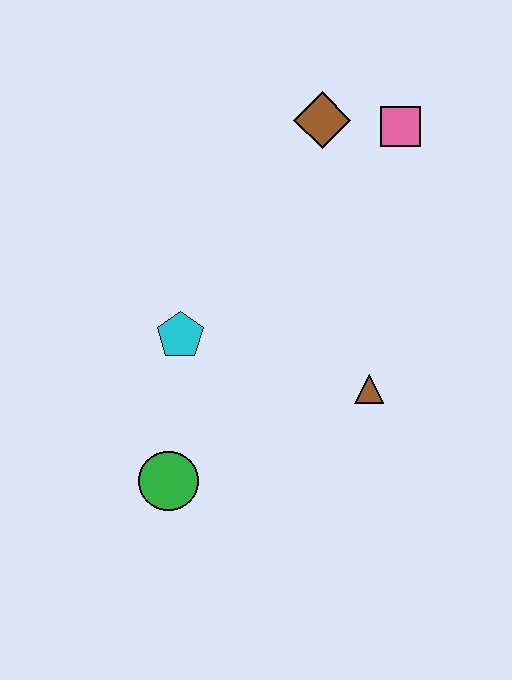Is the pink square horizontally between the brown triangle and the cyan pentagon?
No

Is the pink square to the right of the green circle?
Yes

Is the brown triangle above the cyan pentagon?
No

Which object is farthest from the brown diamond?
The green circle is farthest from the brown diamond.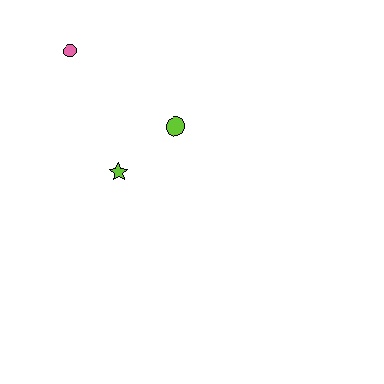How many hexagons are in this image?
There are no hexagons.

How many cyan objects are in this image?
There are no cyan objects.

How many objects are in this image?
There are 3 objects.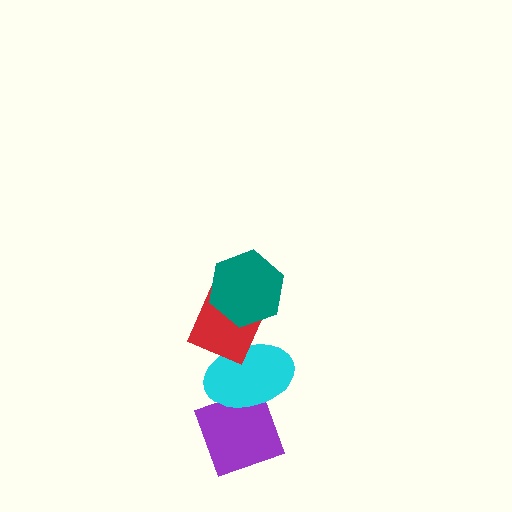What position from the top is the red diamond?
The red diamond is 2nd from the top.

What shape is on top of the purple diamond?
The cyan ellipse is on top of the purple diamond.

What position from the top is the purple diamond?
The purple diamond is 4th from the top.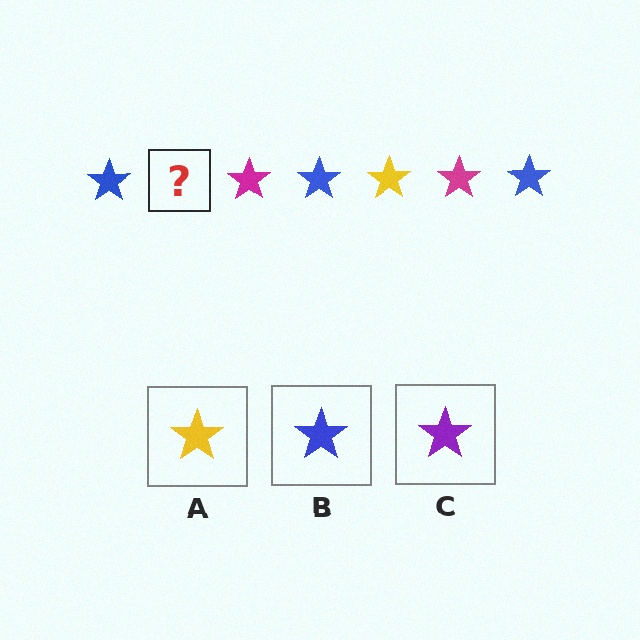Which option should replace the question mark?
Option A.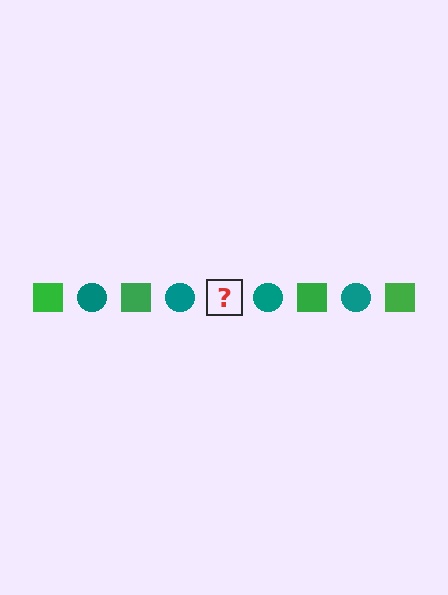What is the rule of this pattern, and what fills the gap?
The rule is that the pattern alternates between green square and teal circle. The gap should be filled with a green square.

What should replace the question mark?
The question mark should be replaced with a green square.